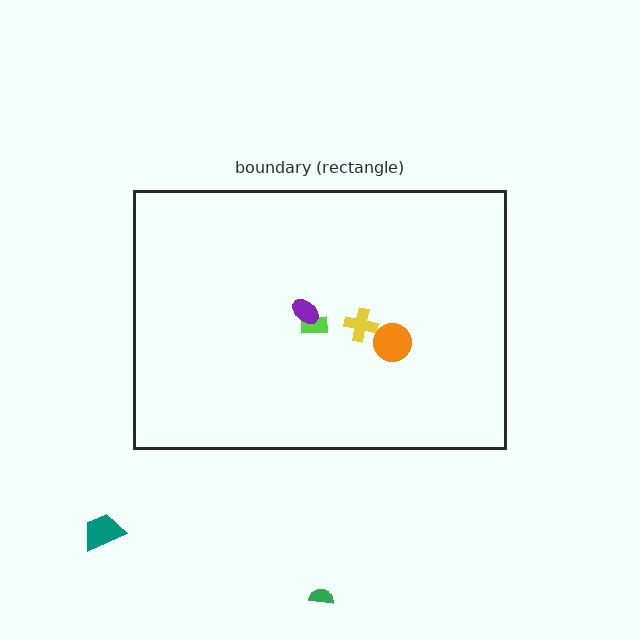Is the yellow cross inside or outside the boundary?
Inside.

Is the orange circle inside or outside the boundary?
Inside.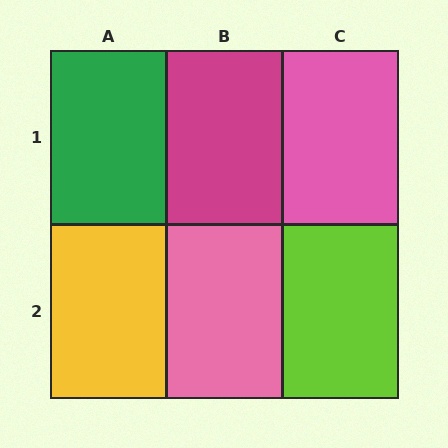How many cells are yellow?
1 cell is yellow.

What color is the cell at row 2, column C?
Lime.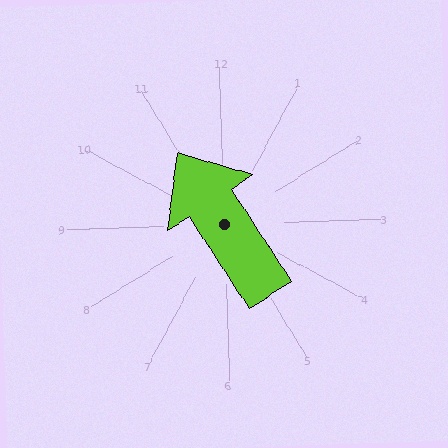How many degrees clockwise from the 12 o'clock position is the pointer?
Approximately 329 degrees.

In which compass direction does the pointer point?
Northwest.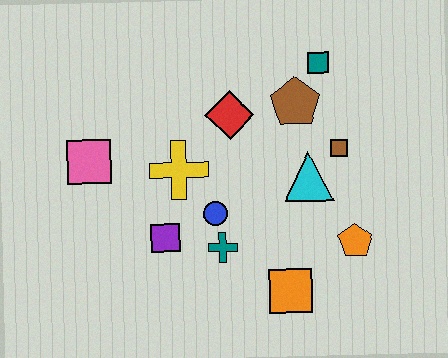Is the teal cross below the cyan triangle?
Yes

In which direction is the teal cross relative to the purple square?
The teal cross is to the right of the purple square.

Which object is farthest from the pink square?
The orange pentagon is farthest from the pink square.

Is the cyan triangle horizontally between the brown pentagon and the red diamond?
No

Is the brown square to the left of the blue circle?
No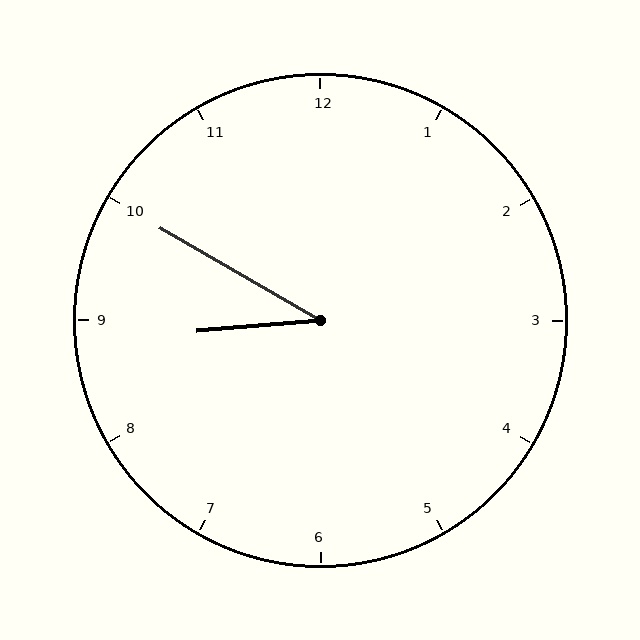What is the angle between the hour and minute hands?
Approximately 35 degrees.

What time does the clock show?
8:50.